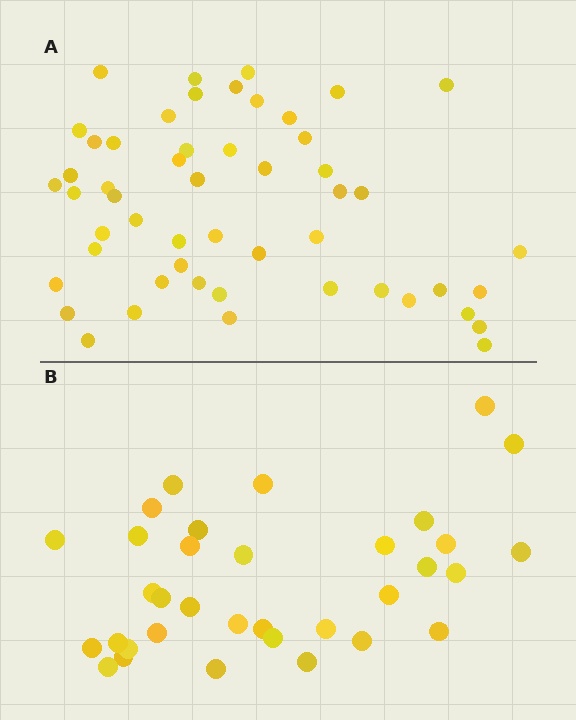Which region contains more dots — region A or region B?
Region A (the top region) has more dots.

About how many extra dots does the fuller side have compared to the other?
Region A has approximately 20 more dots than region B.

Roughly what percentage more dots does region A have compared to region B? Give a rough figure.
About 55% more.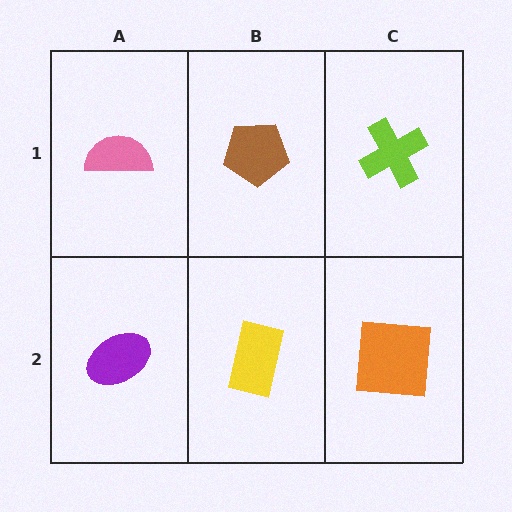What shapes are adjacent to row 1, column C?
An orange square (row 2, column C), a brown pentagon (row 1, column B).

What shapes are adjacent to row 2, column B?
A brown pentagon (row 1, column B), a purple ellipse (row 2, column A), an orange square (row 2, column C).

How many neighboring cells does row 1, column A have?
2.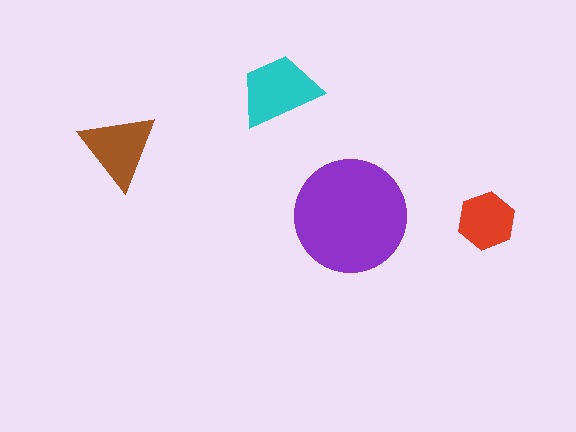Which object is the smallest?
The red hexagon.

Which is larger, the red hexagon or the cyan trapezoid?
The cyan trapezoid.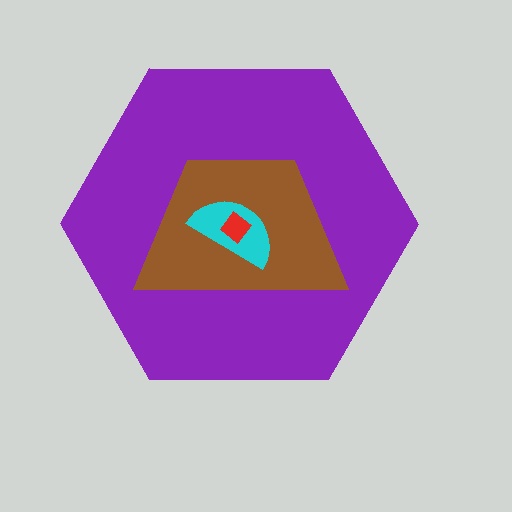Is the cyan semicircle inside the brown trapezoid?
Yes.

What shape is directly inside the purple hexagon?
The brown trapezoid.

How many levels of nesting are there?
4.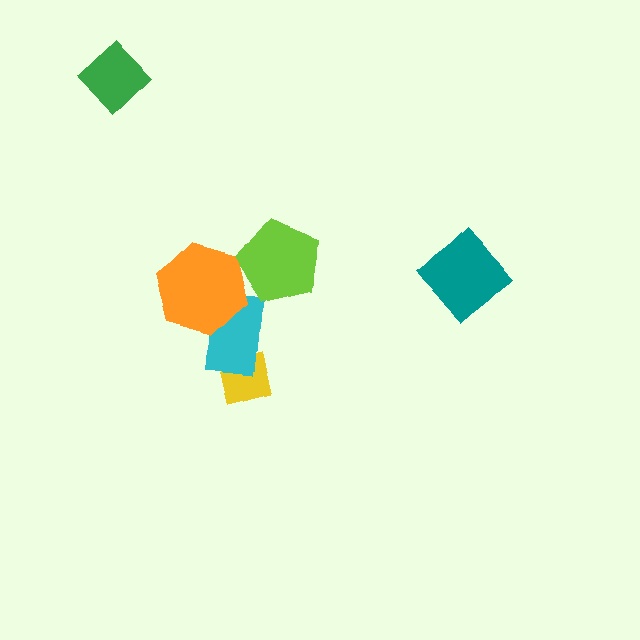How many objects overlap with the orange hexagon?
2 objects overlap with the orange hexagon.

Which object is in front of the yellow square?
The cyan rectangle is in front of the yellow square.